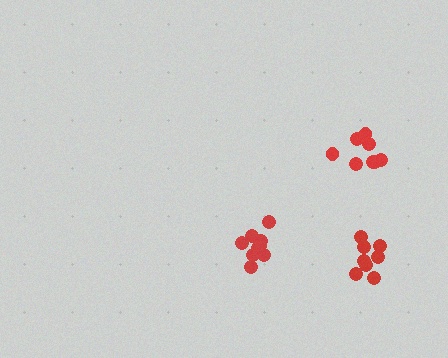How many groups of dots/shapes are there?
There are 3 groups.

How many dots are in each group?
Group 1: 9 dots, Group 2: 8 dots, Group 3: 8 dots (25 total).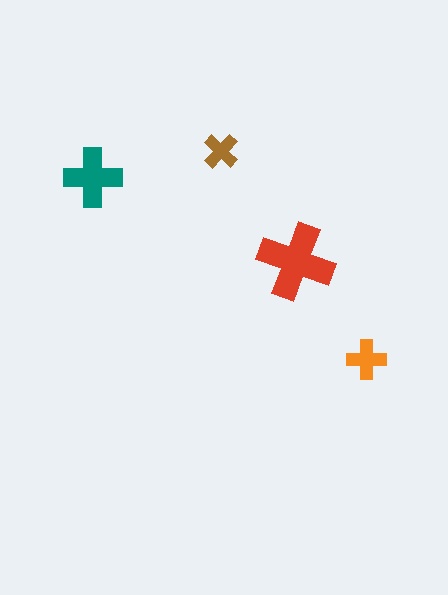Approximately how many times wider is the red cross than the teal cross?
About 1.5 times wider.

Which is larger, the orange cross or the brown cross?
The orange one.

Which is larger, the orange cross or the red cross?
The red one.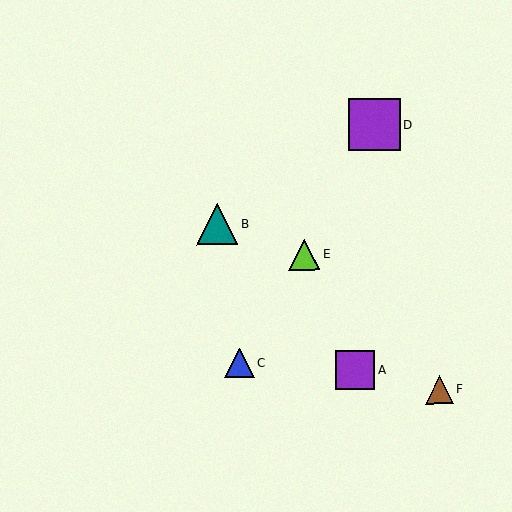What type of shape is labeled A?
Shape A is a purple square.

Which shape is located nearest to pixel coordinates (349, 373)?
The purple square (labeled A) at (355, 370) is nearest to that location.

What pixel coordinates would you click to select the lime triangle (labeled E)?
Click at (304, 254) to select the lime triangle E.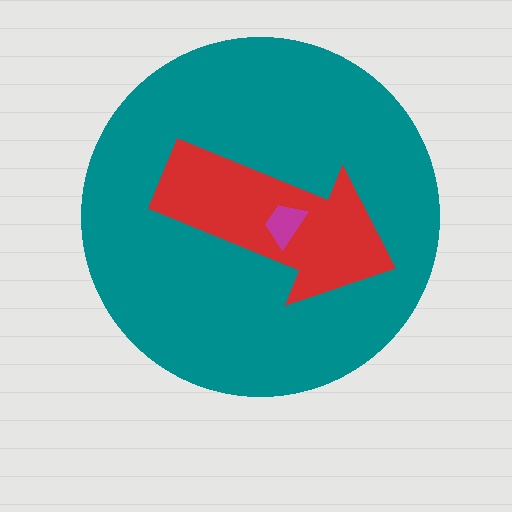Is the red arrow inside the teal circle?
Yes.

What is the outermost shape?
The teal circle.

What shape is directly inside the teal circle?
The red arrow.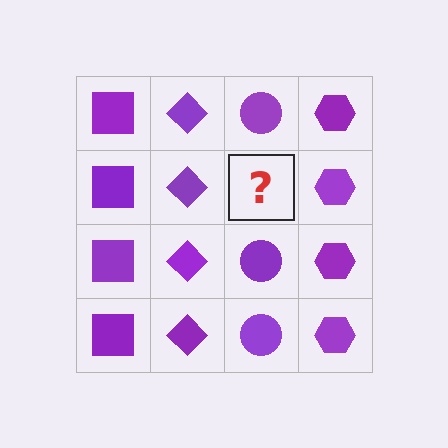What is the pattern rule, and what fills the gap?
The rule is that each column has a consistent shape. The gap should be filled with a purple circle.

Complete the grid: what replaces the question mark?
The question mark should be replaced with a purple circle.